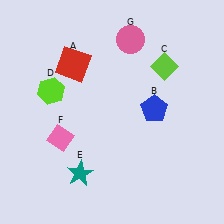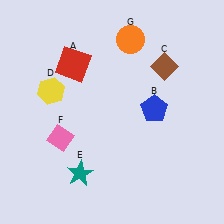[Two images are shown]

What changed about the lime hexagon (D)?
In Image 1, D is lime. In Image 2, it changed to yellow.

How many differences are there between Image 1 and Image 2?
There are 3 differences between the two images.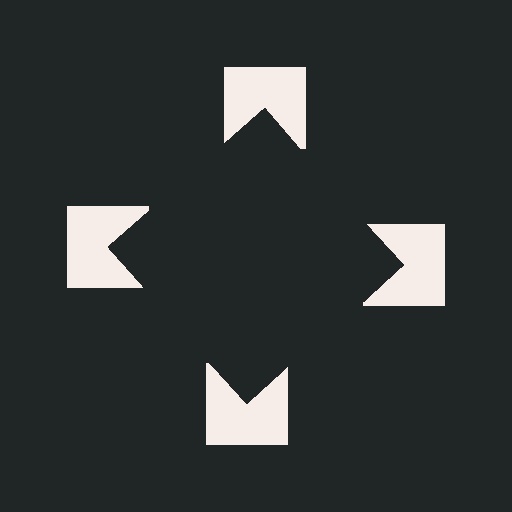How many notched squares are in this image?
There are 4 — one at each vertex of the illusory square.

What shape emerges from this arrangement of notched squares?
An illusory square — its edges are inferred from the aligned wedge cuts in the notched squares, not physically drawn.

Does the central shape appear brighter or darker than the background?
It typically appears slightly darker than the background, even though no actual brightness change is drawn.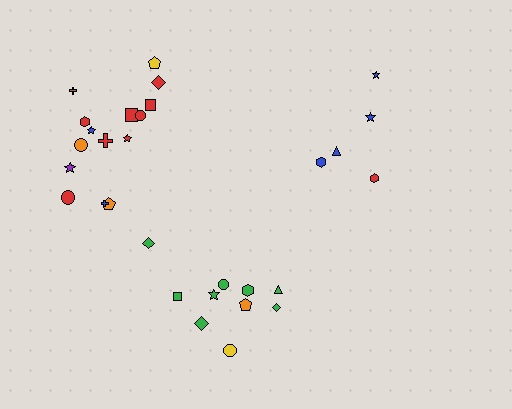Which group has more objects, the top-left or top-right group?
The top-left group.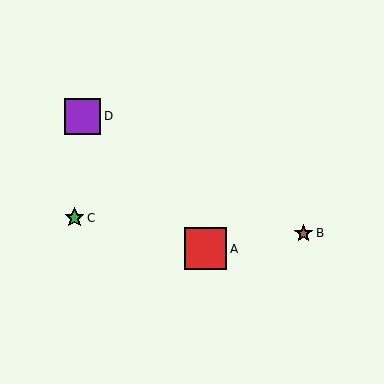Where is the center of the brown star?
The center of the brown star is at (303, 233).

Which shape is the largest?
The red square (labeled A) is the largest.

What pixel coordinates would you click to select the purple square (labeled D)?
Click at (83, 116) to select the purple square D.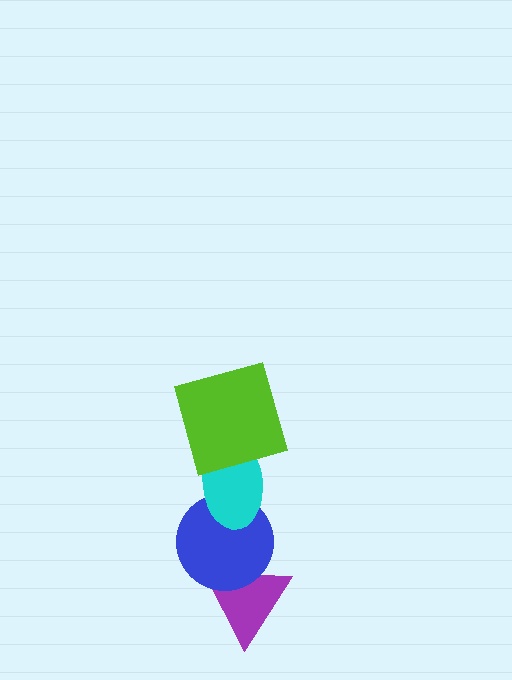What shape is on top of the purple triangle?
The blue circle is on top of the purple triangle.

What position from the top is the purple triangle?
The purple triangle is 4th from the top.